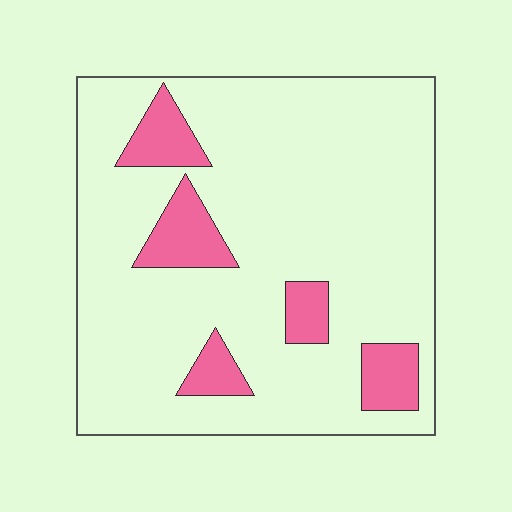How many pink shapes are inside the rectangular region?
5.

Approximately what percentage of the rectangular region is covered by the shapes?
Approximately 15%.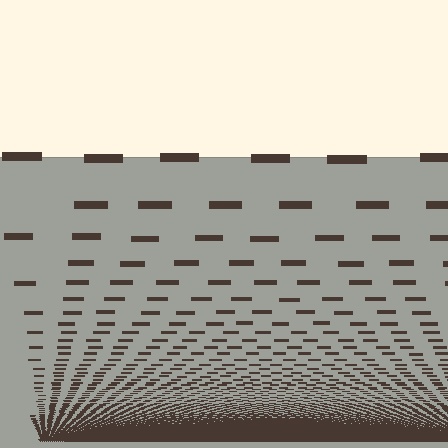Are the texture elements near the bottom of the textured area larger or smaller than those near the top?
Smaller. The gradient is inverted — elements near the bottom are smaller and denser.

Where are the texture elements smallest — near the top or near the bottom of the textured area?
Near the bottom.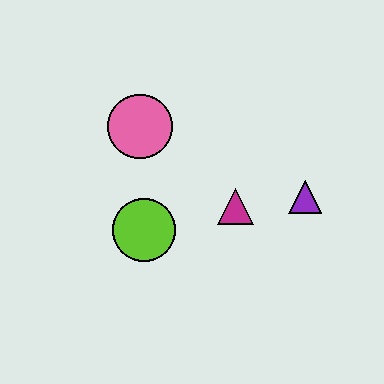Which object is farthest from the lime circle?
The purple triangle is farthest from the lime circle.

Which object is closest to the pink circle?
The lime circle is closest to the pink circle.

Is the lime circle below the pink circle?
Yes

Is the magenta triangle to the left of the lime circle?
No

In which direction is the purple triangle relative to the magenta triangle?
The purple triangle is to the right of the magenta triangle.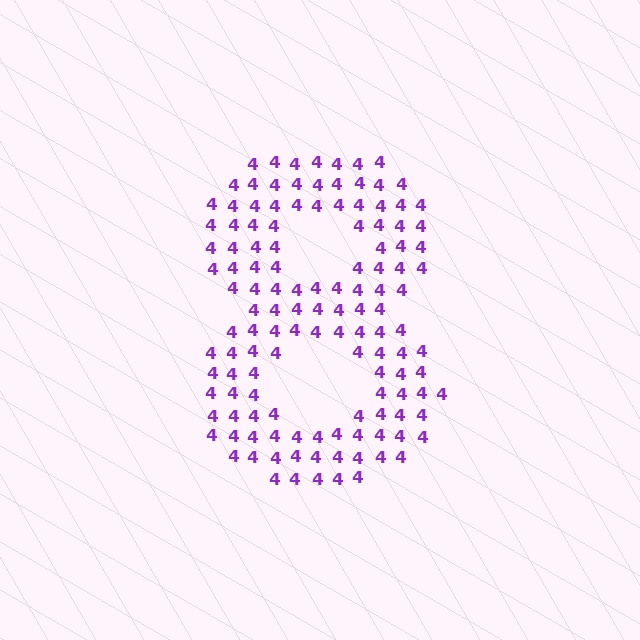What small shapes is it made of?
It is made of small digit 4's.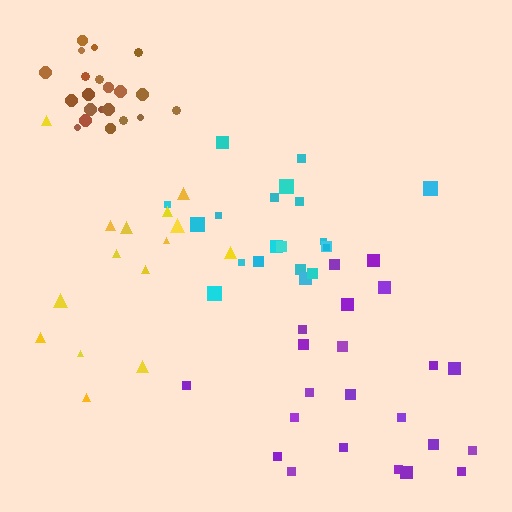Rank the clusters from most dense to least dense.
brown, cyan, purple, yellow.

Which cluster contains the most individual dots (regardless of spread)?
Purple (22).